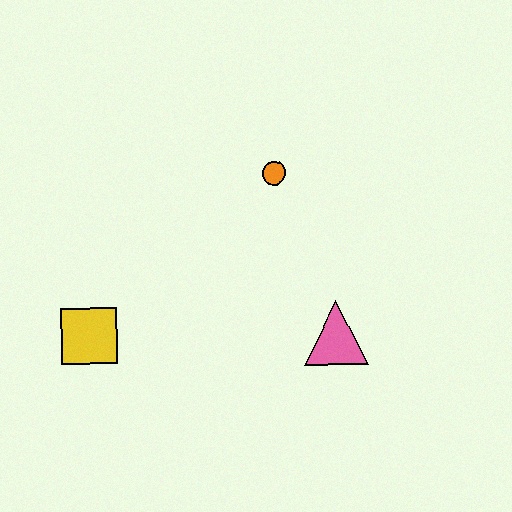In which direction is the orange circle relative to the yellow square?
The orange circle is to the right of the yellow square.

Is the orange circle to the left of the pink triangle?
Yes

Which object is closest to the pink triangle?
The orange circle is closest to the pink triangle.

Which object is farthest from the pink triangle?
The yellow square is farthest from the pink triangle.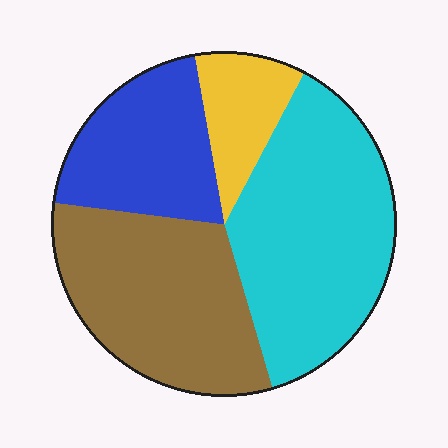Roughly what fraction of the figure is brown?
Brown covers around 30% of the figure.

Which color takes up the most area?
Cyan, at roughly 40%.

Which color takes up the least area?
Yellow, at roughly 10%.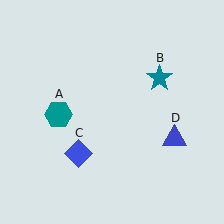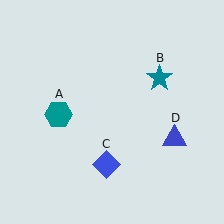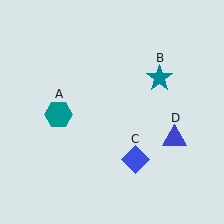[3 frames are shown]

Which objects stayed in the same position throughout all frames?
Teal hexagon (object A) and teal star (object B) and blue triangle (object D) remained stationary.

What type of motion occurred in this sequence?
The blue diamond (object C) rotated counterclockwise around the center of the scene.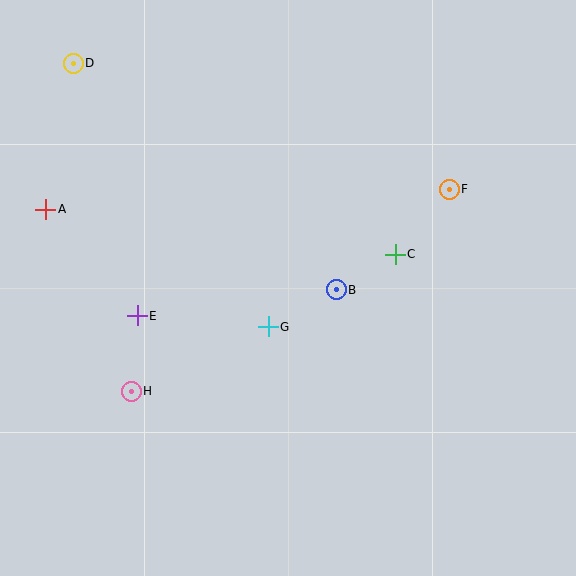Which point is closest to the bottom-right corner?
Point C is closest to the bottom-right corner.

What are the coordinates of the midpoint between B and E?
The midpoint between B and E is at (237, 303).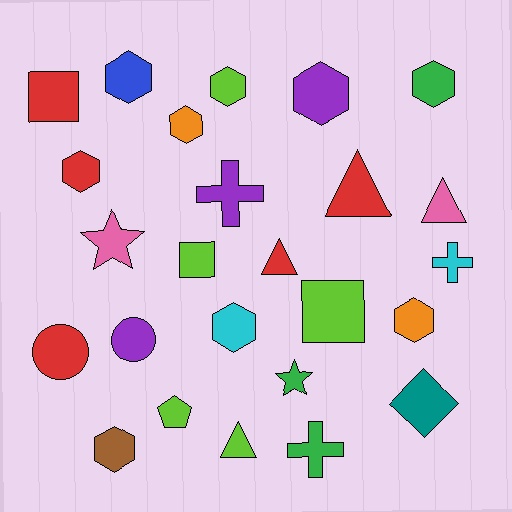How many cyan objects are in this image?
There are 2 cyan objects.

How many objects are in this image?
There are 25 objects.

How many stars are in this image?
There are 2 stars.